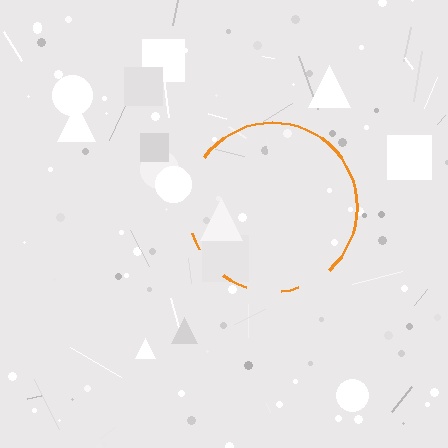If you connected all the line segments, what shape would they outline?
They would outline a circle.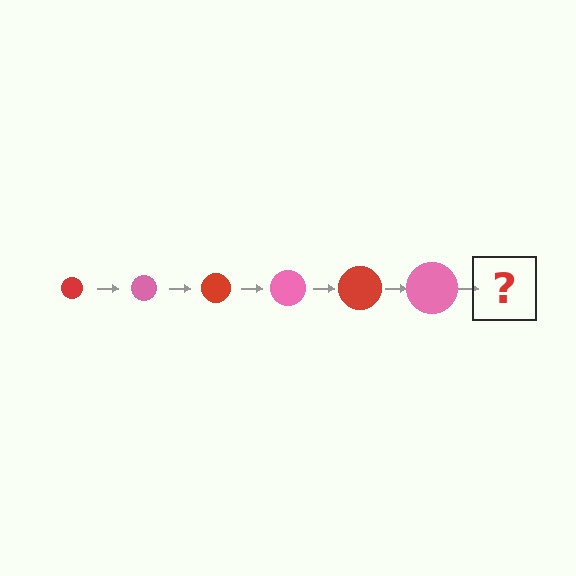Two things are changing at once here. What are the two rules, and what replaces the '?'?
The two rules are that the circle grows larger each step and the color cycles through red and pink. The '?' should be a red circle, larger than the previous one.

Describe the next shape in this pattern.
It should be a red circle, larger than the previous one.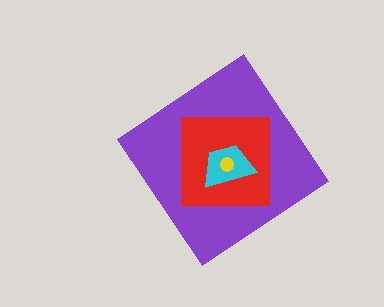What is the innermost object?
The yellow circle.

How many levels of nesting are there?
4.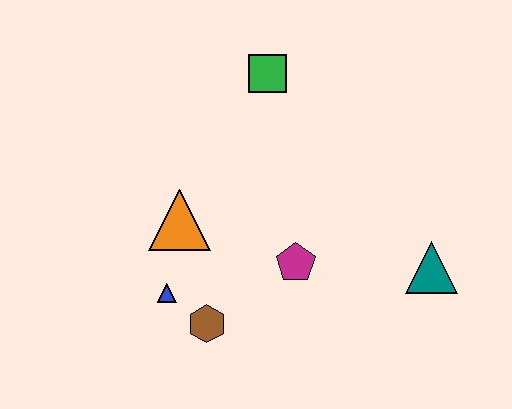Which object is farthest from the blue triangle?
The teal triangle is farthest from the blue triangle.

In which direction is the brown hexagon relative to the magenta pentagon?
The brown hexagon is to the left of the magenta pentagon.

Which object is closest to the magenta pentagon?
The brown hexagon is closest to the magenta pentagon.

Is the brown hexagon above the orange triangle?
No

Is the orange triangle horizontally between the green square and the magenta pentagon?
No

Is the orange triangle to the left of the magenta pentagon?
Yes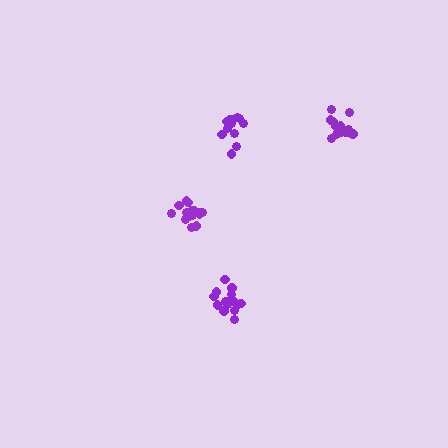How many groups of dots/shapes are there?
There are 4 groups.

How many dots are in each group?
Group 1: 13 dots, Group 2: 16 dots, Group 3: 15 dots, Group 4: 13 dots (57 total).